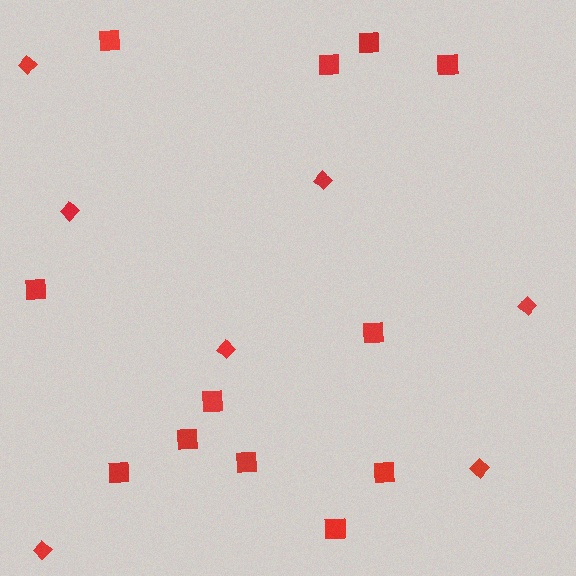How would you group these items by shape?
There are 2 groups: one group of squares (12) and one group of diamonds (7).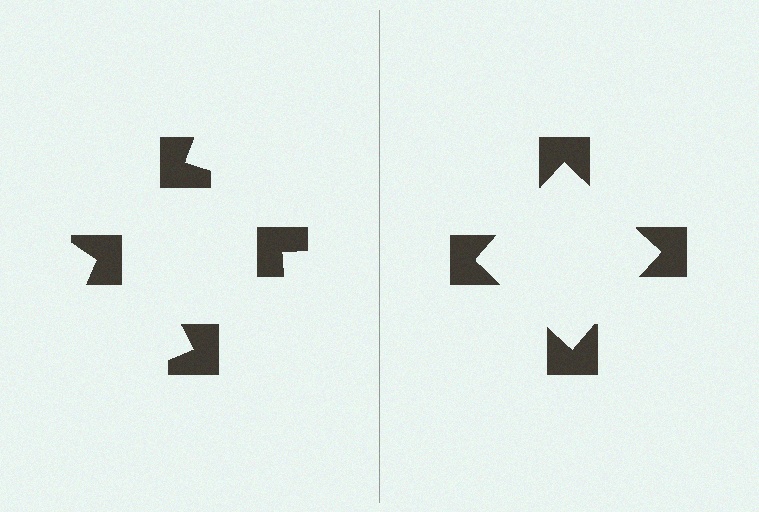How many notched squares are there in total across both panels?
8 — 4 on each side.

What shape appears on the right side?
An illusory square.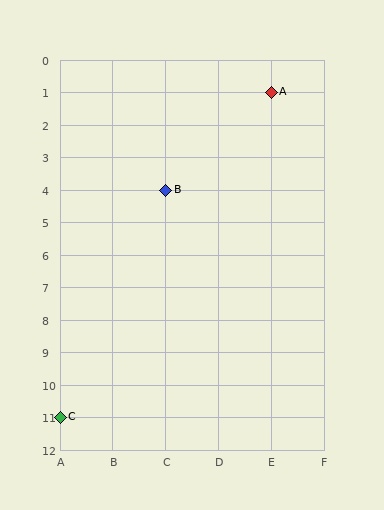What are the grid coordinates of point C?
Point C is at grid coordinates (A, 11).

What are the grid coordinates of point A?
Point A is at grid coordinates (E, 1).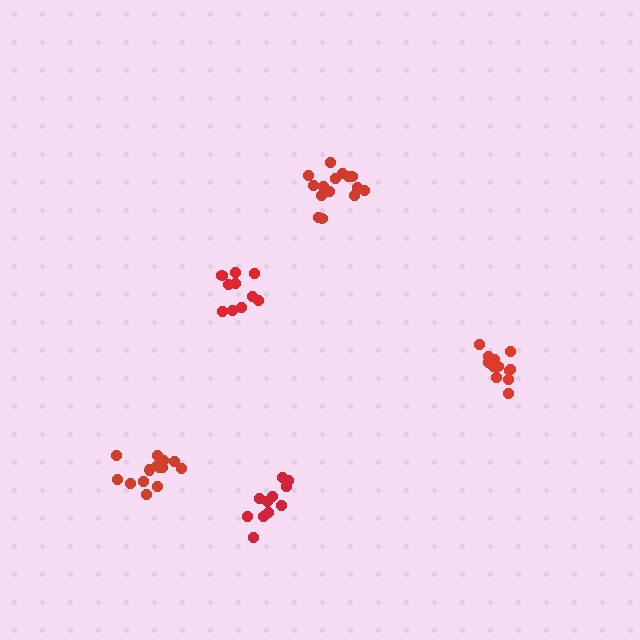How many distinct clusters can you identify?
There are 5 distinct clusters.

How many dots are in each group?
Group 1: 11 dots, Group 2: 10 dots, Group 3: 15 dots, Group 4: 12 dots, Group 5: 14 dots (62 total).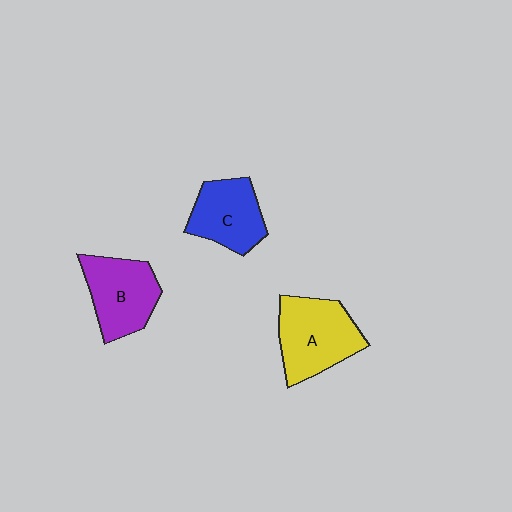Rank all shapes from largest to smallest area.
From largest to smallest: A (yellow), B (purple), C (blue).